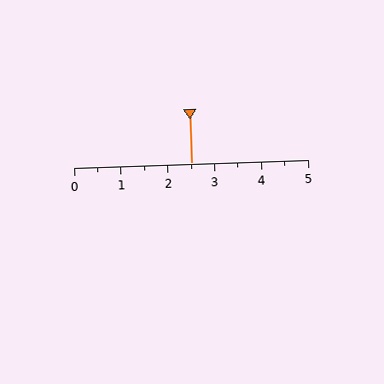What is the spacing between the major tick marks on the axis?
The major ticks are spaced 1 apart.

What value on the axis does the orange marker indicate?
The marker indicates approximately 2.5.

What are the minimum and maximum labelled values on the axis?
The axis runs from 0 to 5.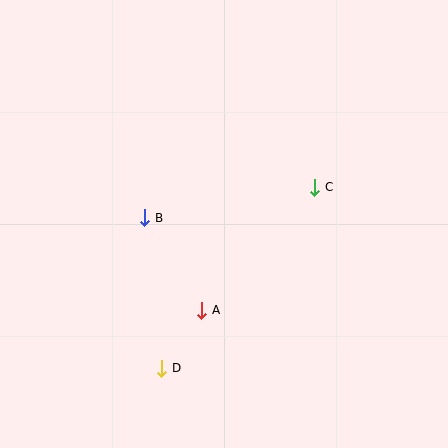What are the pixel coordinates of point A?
Point A is at (202, 310).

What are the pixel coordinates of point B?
Point B is at (145, 218).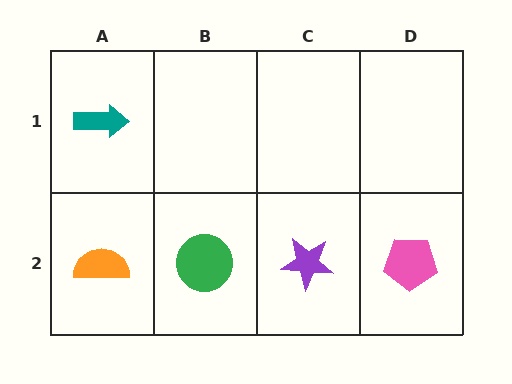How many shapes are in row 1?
1 shape.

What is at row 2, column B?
A green circle.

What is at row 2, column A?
An orange semicircle.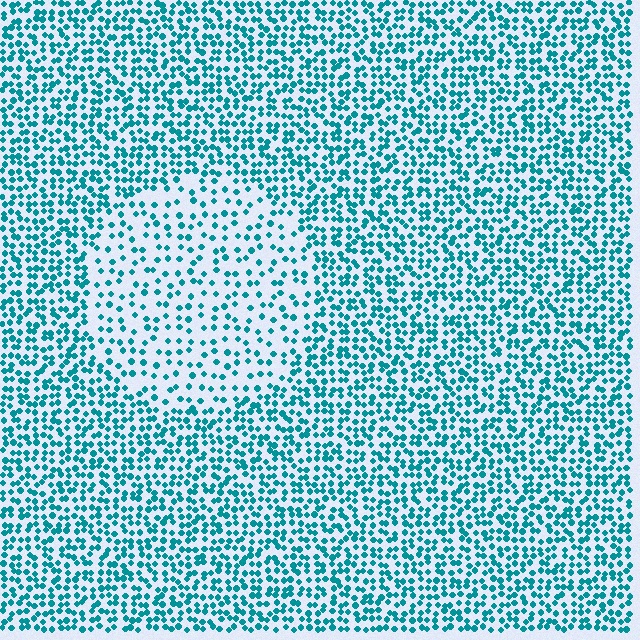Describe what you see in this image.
The image contains small teal elements arranged at two different densities. A circle-shaped region is visible where the elements are less densely packed than the surrounding area.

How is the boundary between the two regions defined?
The boundary is defined by a change in element density (approximately 2.1x ratio). All elements are the same color, size, and shape.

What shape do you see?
I see a circle.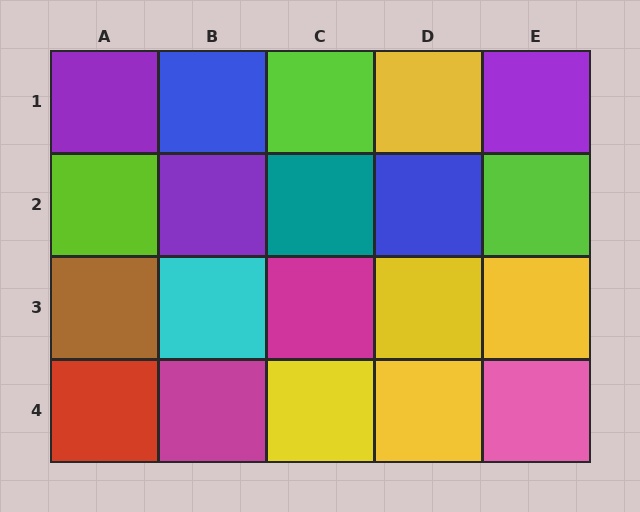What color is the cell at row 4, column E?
Pink.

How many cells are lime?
3 cells are lime.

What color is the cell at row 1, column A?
Purple.